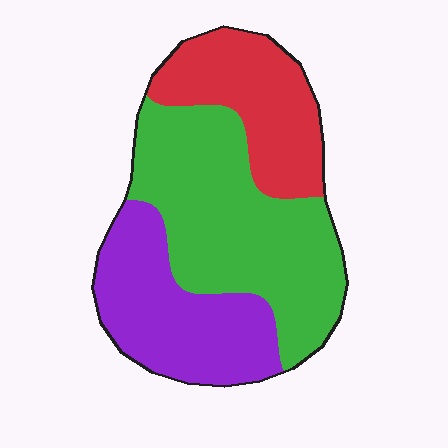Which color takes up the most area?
Green, at roughly 45%.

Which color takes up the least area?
Red, at roughly 25%.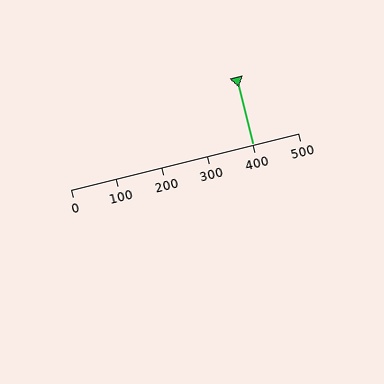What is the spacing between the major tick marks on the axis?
The major ticks are spaced 100 apart.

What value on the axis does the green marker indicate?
The marker indicates approximately 400.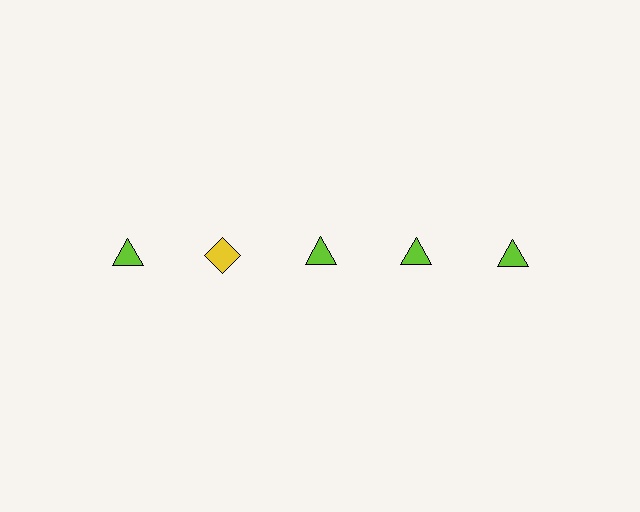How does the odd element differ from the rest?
It differs in both color (yellow instead of lime) and shape (diamond instead of triangle).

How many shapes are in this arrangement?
There are 5 shapes arranged in a grid pattern.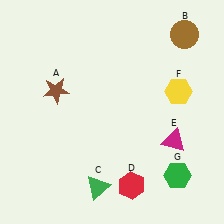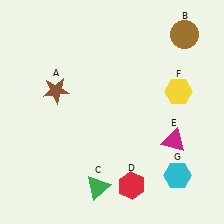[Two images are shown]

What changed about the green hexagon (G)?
In Image 1, G is green. In Image 2, it changed to cyan.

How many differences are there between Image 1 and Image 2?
There is 1 difference between the two images.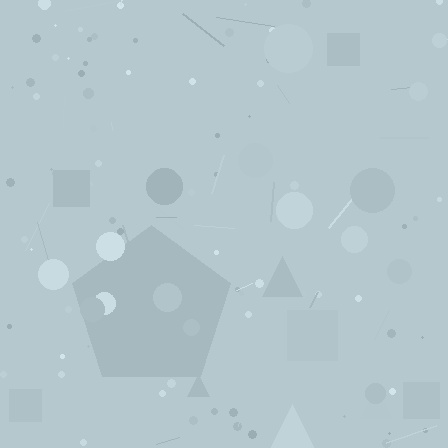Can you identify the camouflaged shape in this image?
The camouflaged shape is a pentagon.